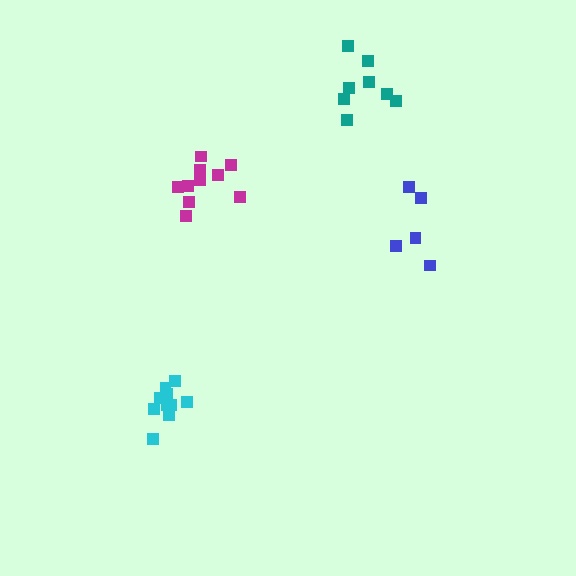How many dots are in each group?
Group 1: 5 dots, Group 2: 10 dots, Group 3: 8 dots, Group 4: 10 dots (33 total).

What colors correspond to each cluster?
The clusters are colored: blue, cyan, teal, magenta.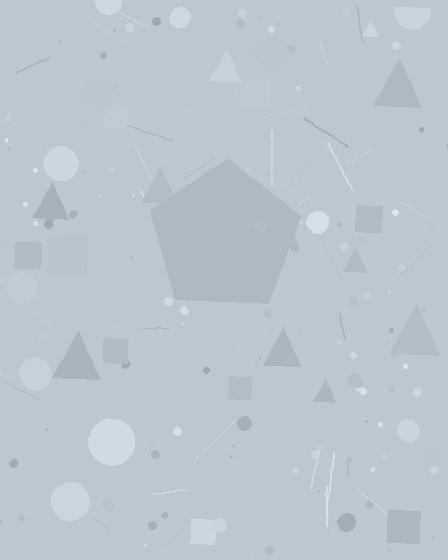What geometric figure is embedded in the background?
A pentagon is embedded in the background.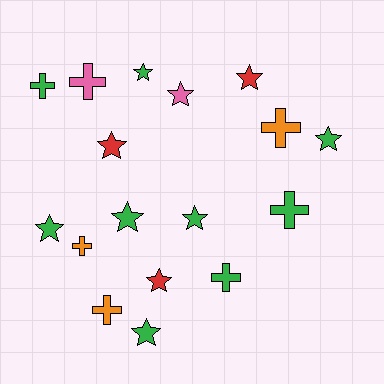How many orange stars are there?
There are no orange stars.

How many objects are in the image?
There are 17 objects.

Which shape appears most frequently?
Star, with 10 objects.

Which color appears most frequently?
Green, with 9 objects.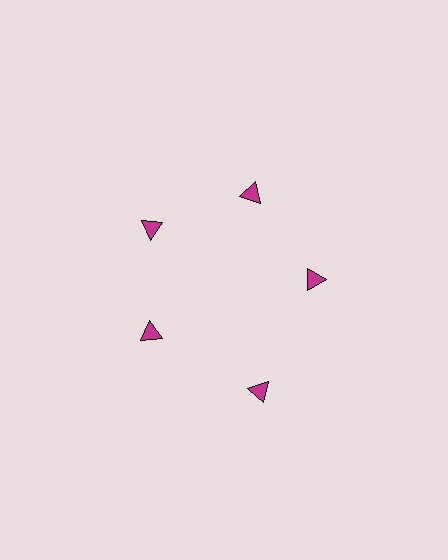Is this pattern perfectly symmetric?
No. The 5 magenta triangles are arranged in a ring, but one element near the 5 o'clock position is pushed outward from the center, breaking the 5-fold rotational symmetry.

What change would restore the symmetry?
The symmetry would be restored by moving it inward, back onto the ring so that all 5 triangles sit at equal angles and equal distance from the center.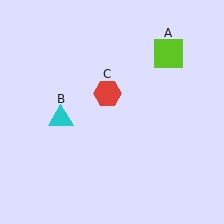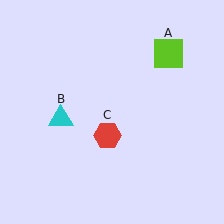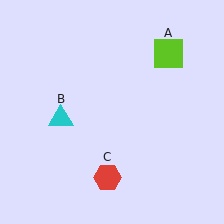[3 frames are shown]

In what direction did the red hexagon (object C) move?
The red hexagon (object C) moved down.